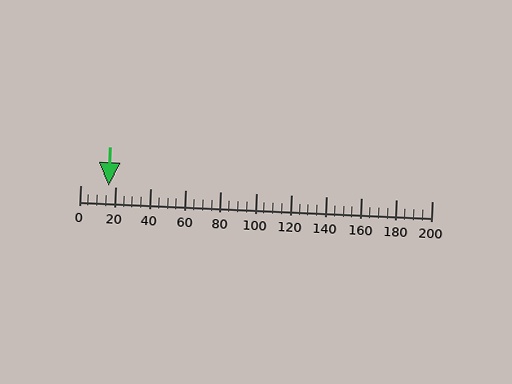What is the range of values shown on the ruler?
The ruler shows values from 0 to 200.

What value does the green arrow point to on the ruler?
The green arrow points to approximately 16.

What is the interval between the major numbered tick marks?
The major tick marks are spaced 20 units apart.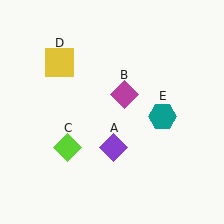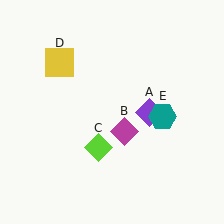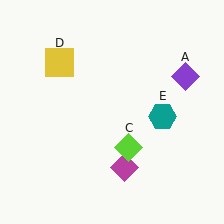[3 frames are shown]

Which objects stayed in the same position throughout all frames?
Yellow square (object D) and teal hexagon (object E) remained stationary.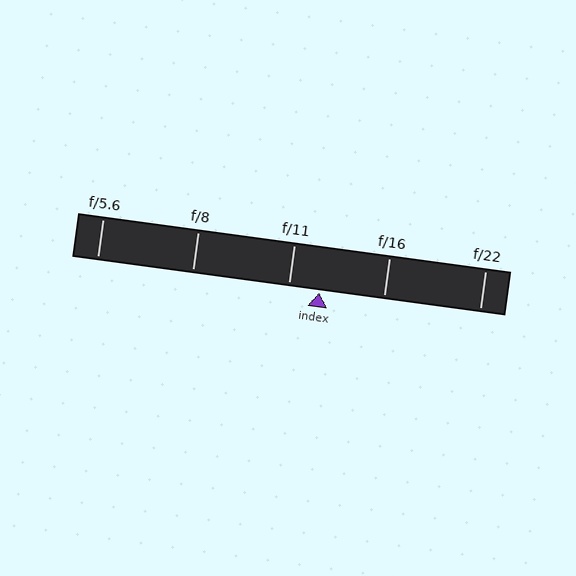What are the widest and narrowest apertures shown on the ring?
The widest aperture shown is f/5.6 and the narrowest is f/22.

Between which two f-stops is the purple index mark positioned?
The index mark is between f/11 and f/16.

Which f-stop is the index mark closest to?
The index mark is closest to f/11.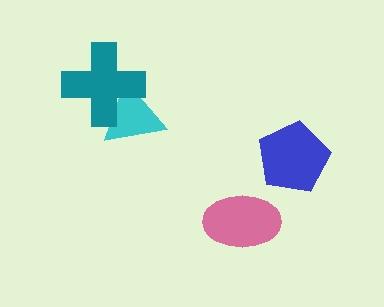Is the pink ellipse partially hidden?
No, no other shape covers it.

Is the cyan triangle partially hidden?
Yes, it is partially covered by another shape.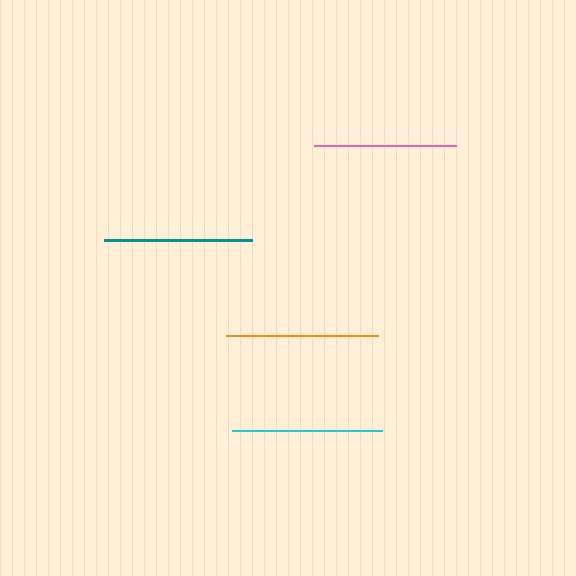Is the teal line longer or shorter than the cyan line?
The cyan line is longer than the teal line.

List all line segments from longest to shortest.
From longest to shortest: orange, cyan, teal, pink.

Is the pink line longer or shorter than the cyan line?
The cyan line is longer than the pink line.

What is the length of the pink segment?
The pink segment is approximately 143 pixels long.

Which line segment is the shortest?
The pink line is the shortest at approximately 143 pixels.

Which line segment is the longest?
The orange line is the longest at approximately 152 pixels.